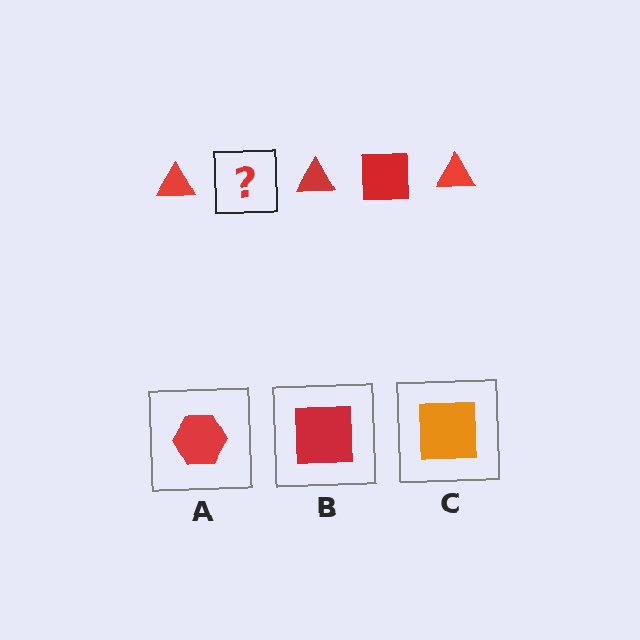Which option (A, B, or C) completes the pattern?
B.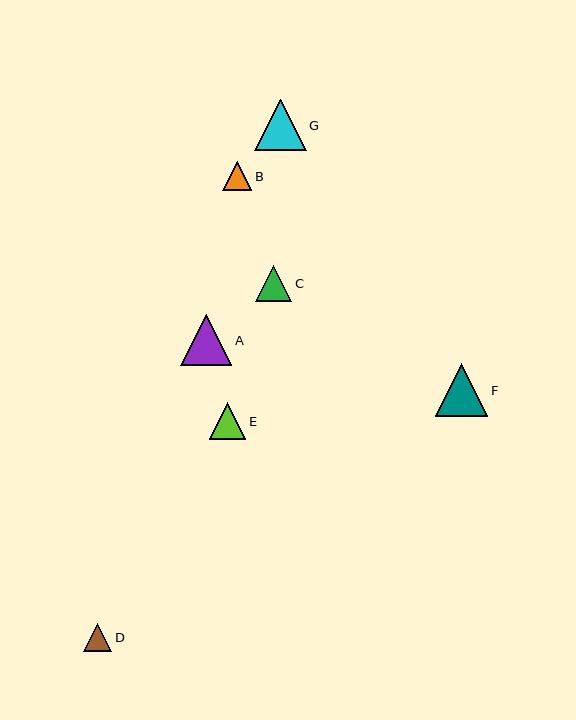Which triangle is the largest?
Triangle F is the largest with a size of approximately 53 pixels.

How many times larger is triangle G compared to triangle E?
Triangle G is approximately 1.4 times the size of triangle E.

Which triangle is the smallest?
Triangle D is the smallest with a size of approximately 28 pixels.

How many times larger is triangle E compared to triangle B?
Triangle E is approximately 1.2 times the size of triangle B.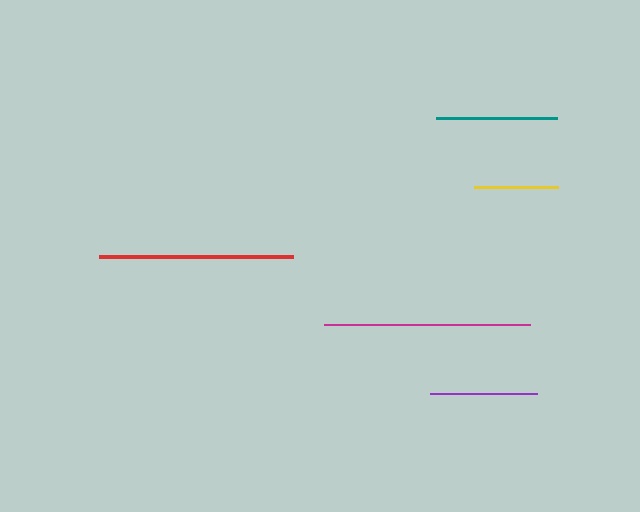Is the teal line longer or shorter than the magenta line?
The magenta line is longer than the teal line.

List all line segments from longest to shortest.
From longest to shortest: magenta, red, teal, purple, yellow.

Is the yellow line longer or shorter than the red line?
The red line is longer than the yellow line.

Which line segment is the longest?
The magenta line is the longest at approximately 207 pixels.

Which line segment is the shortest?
The yellow line is the shortest at approximately 84 pixels.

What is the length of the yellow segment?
The yellow segment is approximately 84 pixels long.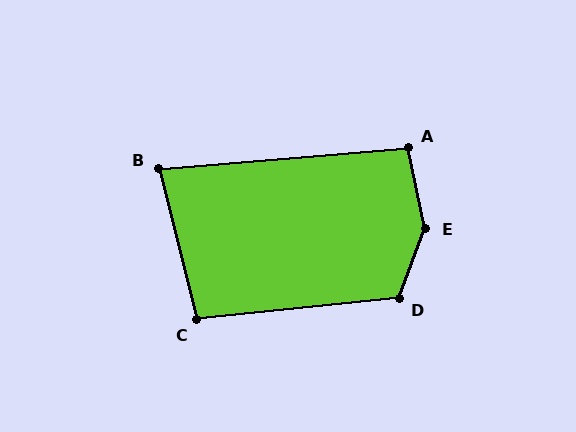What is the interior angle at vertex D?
Approximately 117 degrees (obtuse).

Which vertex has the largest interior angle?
E, at approximately 147 degrees.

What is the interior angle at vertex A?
Approximately 98 degrees (obtuse).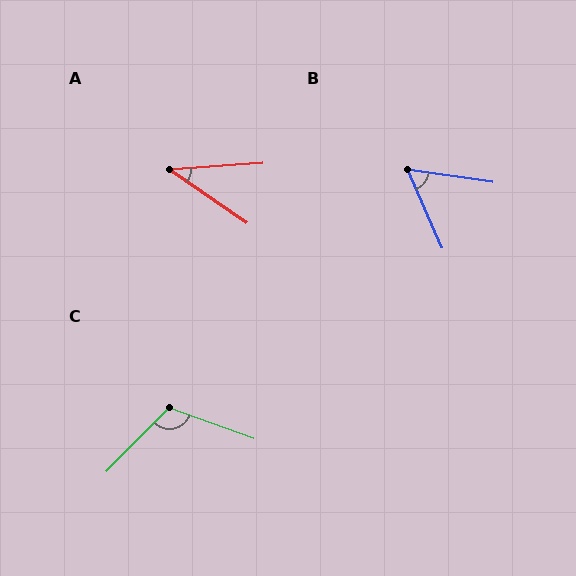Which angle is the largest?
C, at approximately 115 degrees.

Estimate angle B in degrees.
Approximately 58 degrees.